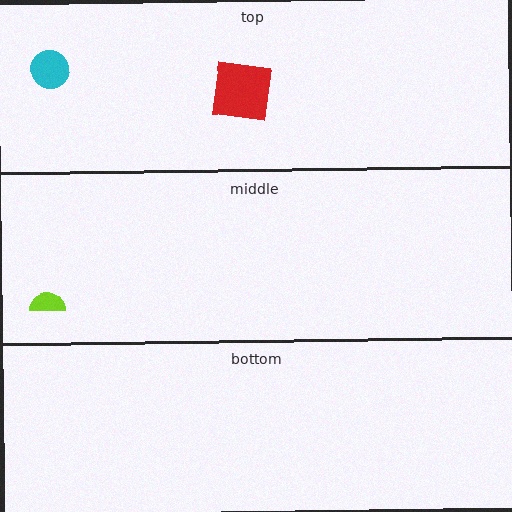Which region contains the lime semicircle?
The middle region.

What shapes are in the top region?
The red square, the cyan circle.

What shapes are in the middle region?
The lime semicircle.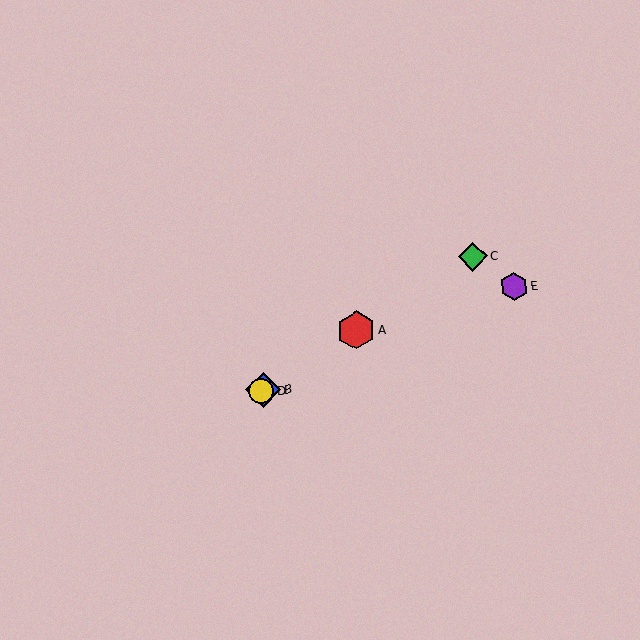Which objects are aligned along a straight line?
Objects A, B, C, D are aligned along a straight line.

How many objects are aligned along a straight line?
4 objects (A, B, C, D) are aligned along a straight line.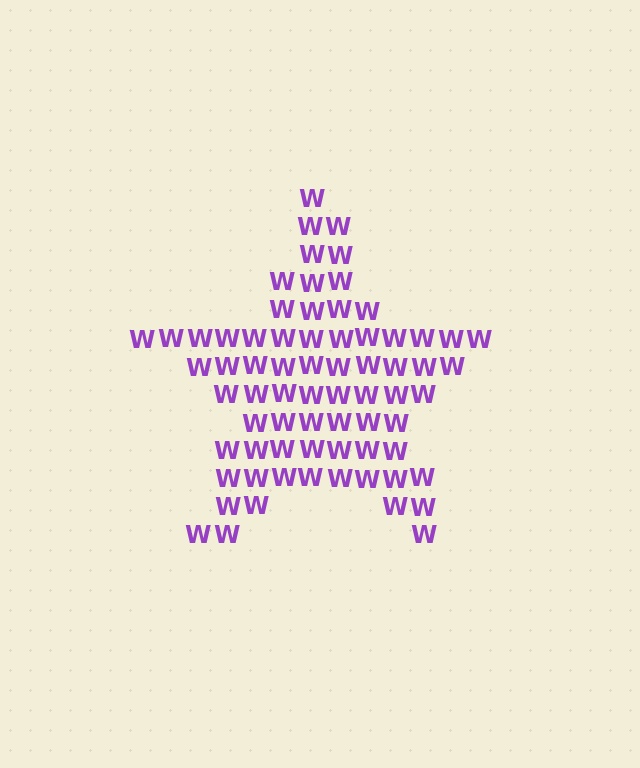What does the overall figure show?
The overall figure shows a star.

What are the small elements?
The small elements are letter W's.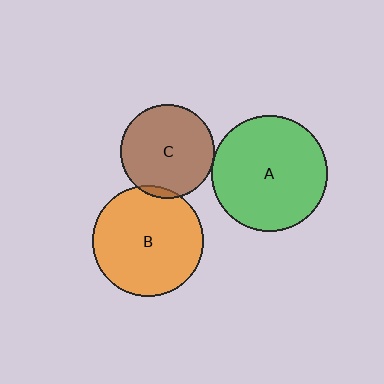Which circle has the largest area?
Circle A (green).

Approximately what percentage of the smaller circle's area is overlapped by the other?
Approximately 5%.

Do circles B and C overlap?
Yes.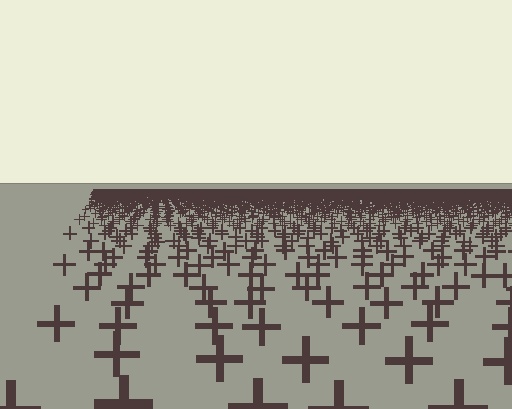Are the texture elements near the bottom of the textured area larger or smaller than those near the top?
Larger. Near the bottom, elements are closer to the viewer and appear at a bigger on-screen size.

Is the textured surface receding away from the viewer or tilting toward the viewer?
The surface is receding away from the viewer. Texture elements get smaller and denser toward the top.